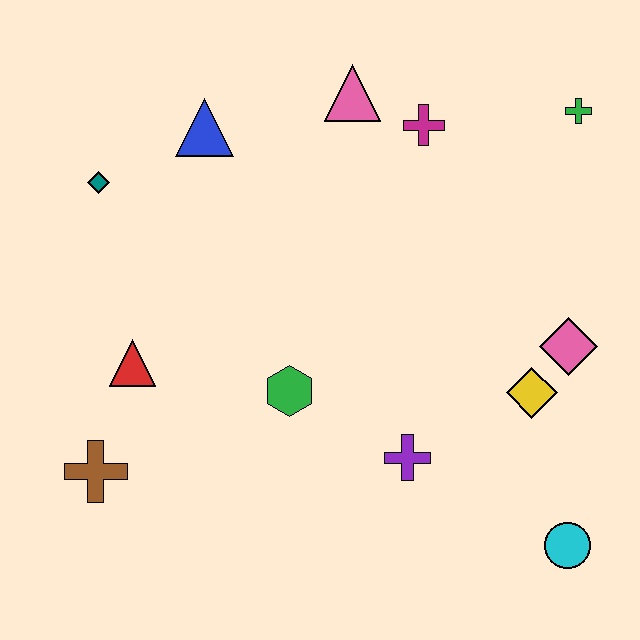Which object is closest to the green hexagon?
The purple cross is closest to the green hexagon.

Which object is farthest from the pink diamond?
The teal diamond is farthest from the pink diamond.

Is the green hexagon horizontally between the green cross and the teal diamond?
Yes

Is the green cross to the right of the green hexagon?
Yes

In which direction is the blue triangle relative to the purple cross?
The blue triangle is above the purple cross.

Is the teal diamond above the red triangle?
Yes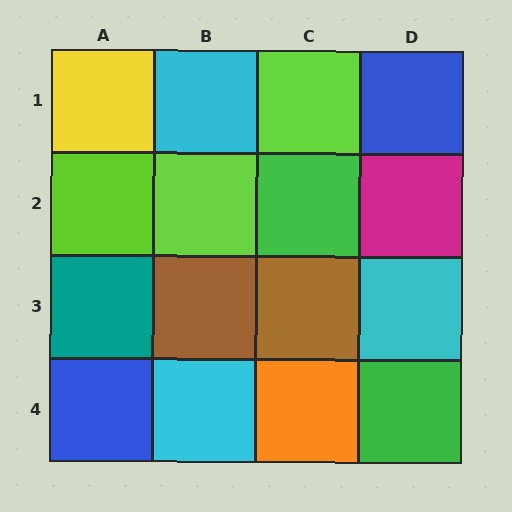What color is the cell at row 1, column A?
Yellow.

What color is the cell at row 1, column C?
Lime.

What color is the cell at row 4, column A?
Blue.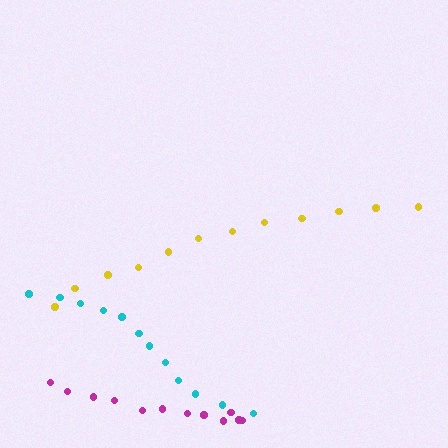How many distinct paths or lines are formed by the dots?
There are 3 distinct paths.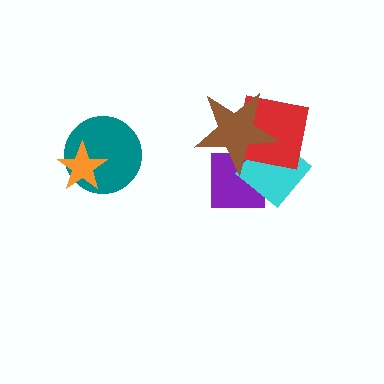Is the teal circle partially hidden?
Yes, it is partially covered by another shape.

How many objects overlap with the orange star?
1 object overlaps with the orange star.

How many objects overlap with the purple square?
3 objects overlap with the purple square.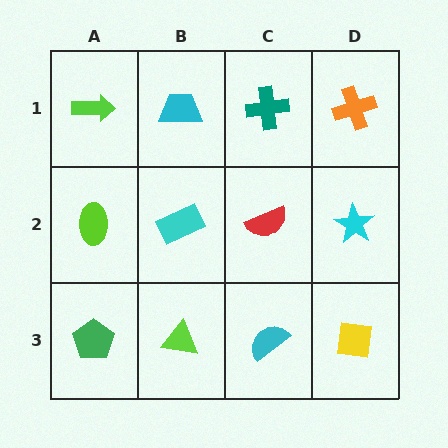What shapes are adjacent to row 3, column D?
A cyan star (row 2, column D), a cyan semicircle (row 3, column C).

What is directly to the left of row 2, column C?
A cyan rectangle.